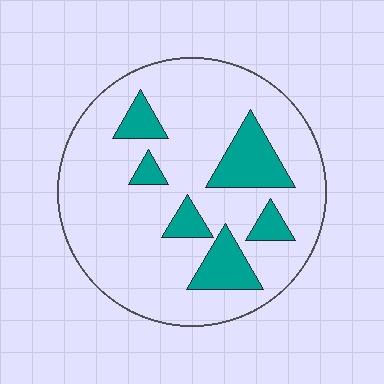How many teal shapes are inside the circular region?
6.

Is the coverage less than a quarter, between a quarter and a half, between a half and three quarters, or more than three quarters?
Less than a quarter.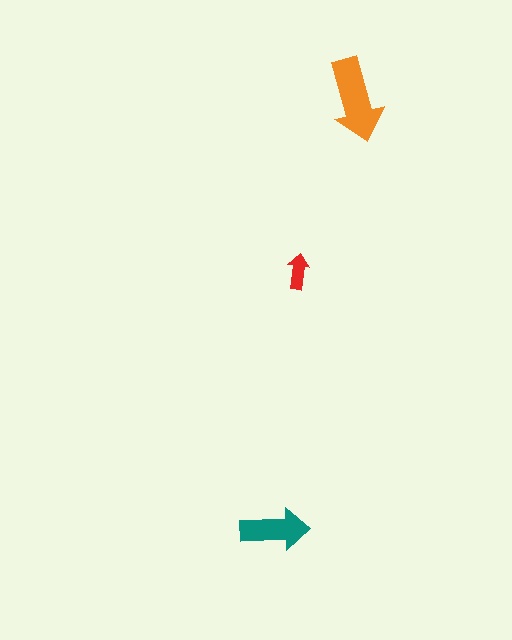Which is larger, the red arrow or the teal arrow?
The teal one.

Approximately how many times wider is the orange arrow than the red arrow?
About 2.5 times wider.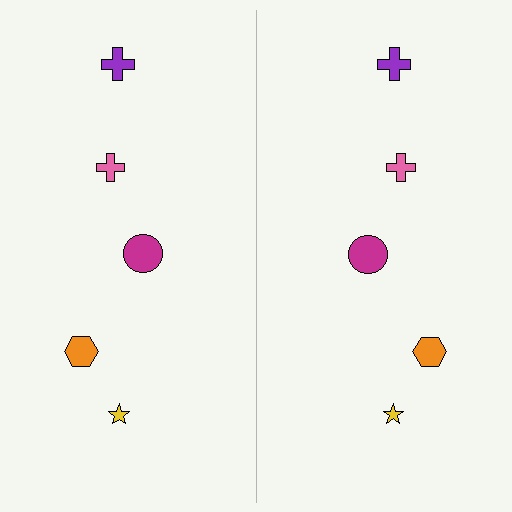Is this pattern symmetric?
Yes, this pattern has bilateral (reflection) symmetry.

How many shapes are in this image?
There are 10 shapes in this image.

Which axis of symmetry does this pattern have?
The pattern has a vertical axis of symmetry running through the center of the image.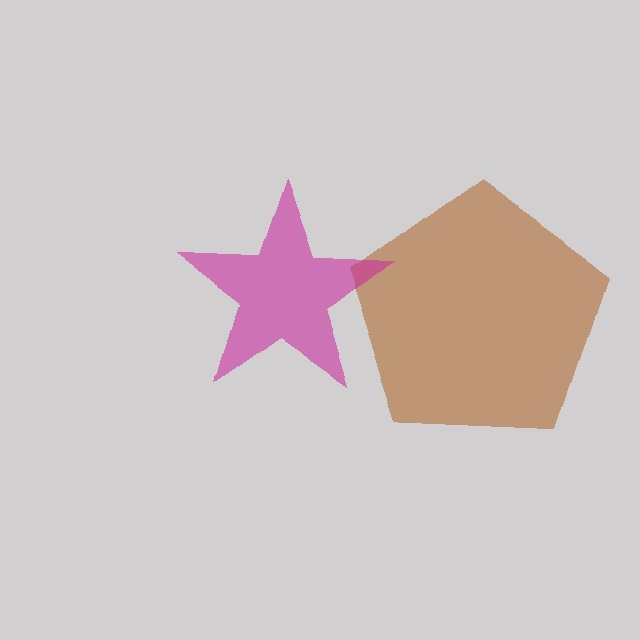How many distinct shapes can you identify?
There are 2 distinct shapes: a brown pentagon, a magenta star.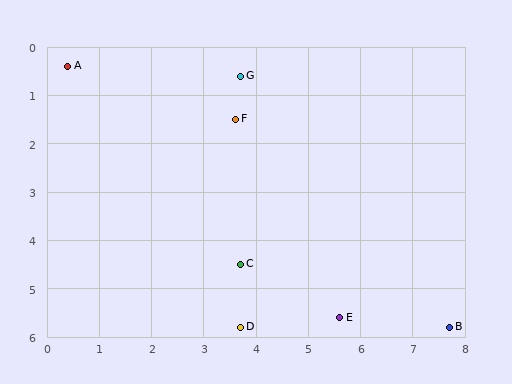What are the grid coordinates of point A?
Point A is at approximately (0.4, 0.4).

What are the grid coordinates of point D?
Point D is at approximately (3.7, 5.8).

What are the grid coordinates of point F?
Point F is at approximately (3.6, 1.5).